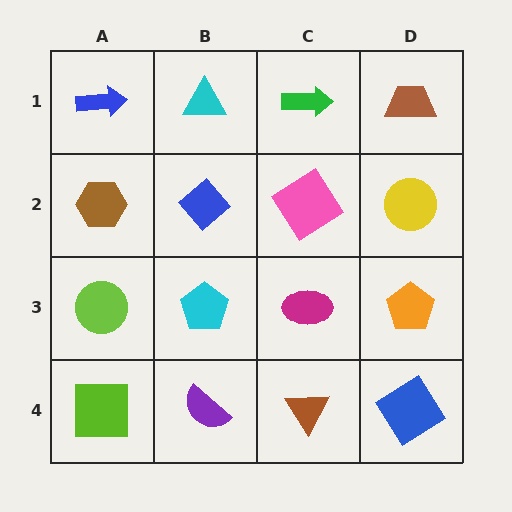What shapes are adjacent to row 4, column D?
An orange pentagon (row 3, column D), a brown triangle (row 4, column C).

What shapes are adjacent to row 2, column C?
A green arrow (row 1, column C), a magenta ellipse (row 3, column C), a blue diamond (row 2, column B), a yellow circle (row 2, column D).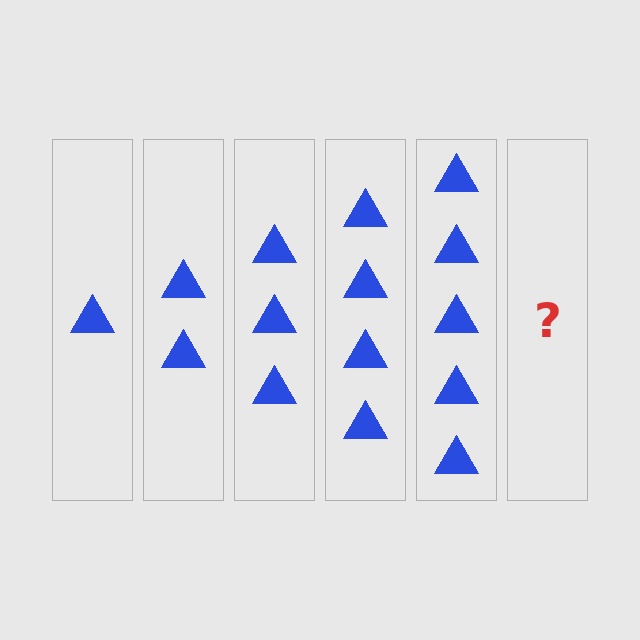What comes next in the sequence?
The next element should be 6 triangles.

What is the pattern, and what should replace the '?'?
The pattern is that each step adds one more triangle. The '?' should be 6 triangles.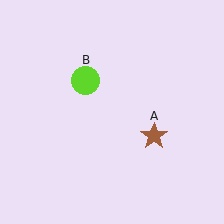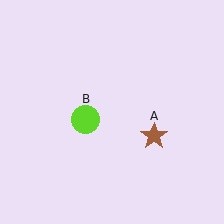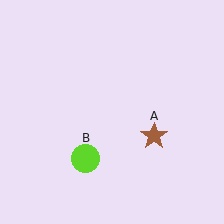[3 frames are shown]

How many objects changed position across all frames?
1 object changed position: lime circle (object B).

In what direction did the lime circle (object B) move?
The lime circle (object B) moved down.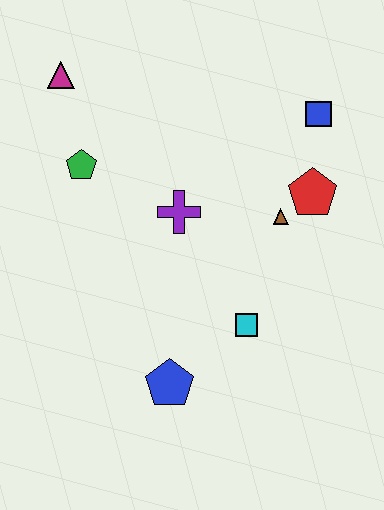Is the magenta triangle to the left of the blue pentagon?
Yes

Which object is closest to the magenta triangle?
The green pentagon is closest to the magenta triangle.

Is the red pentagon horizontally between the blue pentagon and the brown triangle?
No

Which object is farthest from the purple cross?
The magenta triangle is farthest from the purple cross.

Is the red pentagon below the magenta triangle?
Yes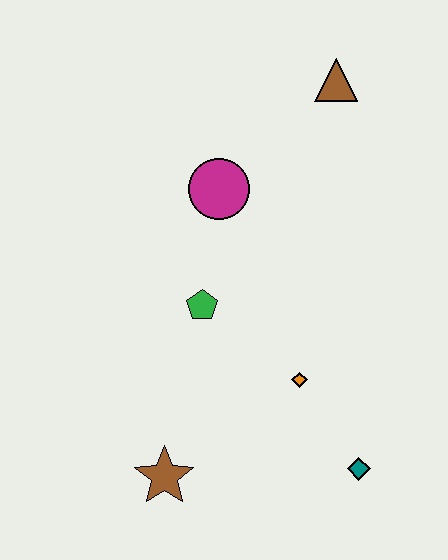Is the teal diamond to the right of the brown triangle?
Yes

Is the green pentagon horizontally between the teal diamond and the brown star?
Yes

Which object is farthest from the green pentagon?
The brown triangle is farthest from the green pentagon.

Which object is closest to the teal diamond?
The orange diamond is closest to the teal diamond.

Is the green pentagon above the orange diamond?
Yes